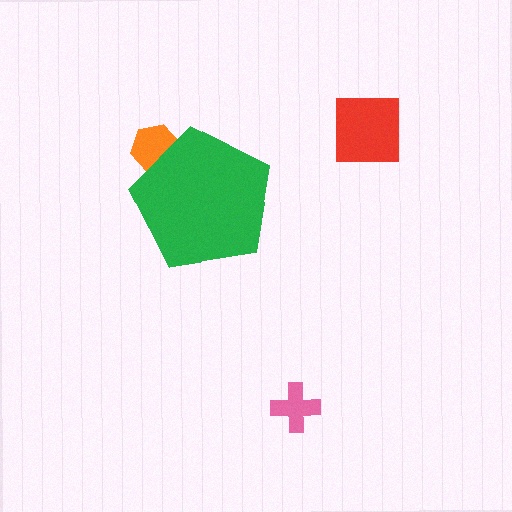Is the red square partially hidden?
No, the red square is fully visible.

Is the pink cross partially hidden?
No, the pink cross is fully visible.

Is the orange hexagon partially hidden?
Yes, the orange hexagon is partially hidden behind the green pentagon.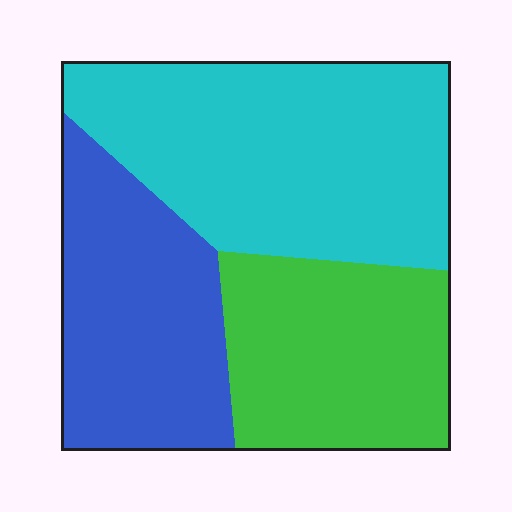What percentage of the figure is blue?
Blue covers about 30% of the figure.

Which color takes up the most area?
Cyan, at roughly 45%.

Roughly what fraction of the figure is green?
Green covers around 30% of the figure.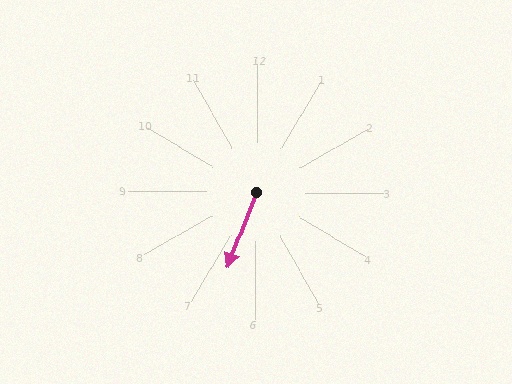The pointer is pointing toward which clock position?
Roughly 7 o'clock.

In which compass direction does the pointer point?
South.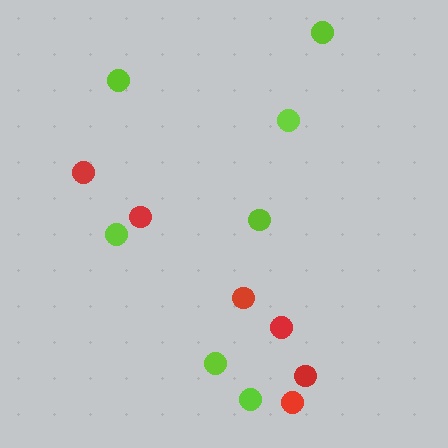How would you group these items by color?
There are 2 groups: one group of lime circles (7) and one group of red circles (6).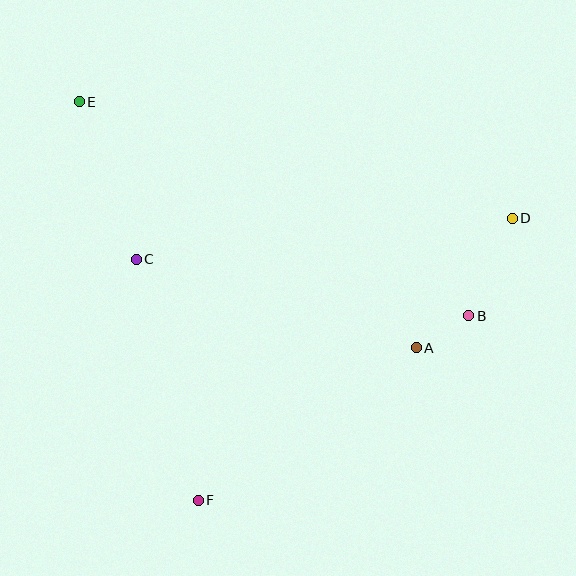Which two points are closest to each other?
Points A and B are closest to each other.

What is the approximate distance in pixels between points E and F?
The distance between E and F is approximately 416 pixels.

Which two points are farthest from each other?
Points D and E are farthest from each other.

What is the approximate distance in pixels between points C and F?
The distance between C and F is approximately 249 pixels.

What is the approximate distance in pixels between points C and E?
The distance between C and E is approximately 168 pixels.